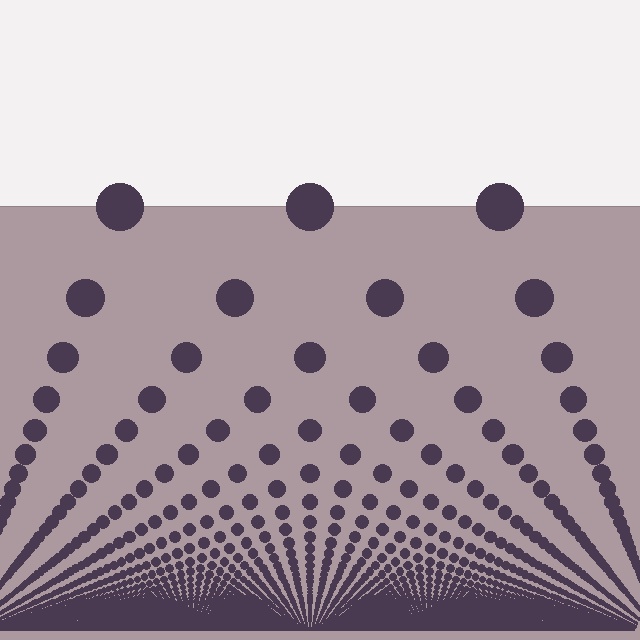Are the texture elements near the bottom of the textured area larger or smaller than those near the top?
Smaller. The gradient is inverted — elements near the bottom are smaller and denser.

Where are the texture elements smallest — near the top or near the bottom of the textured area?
Near the bottom.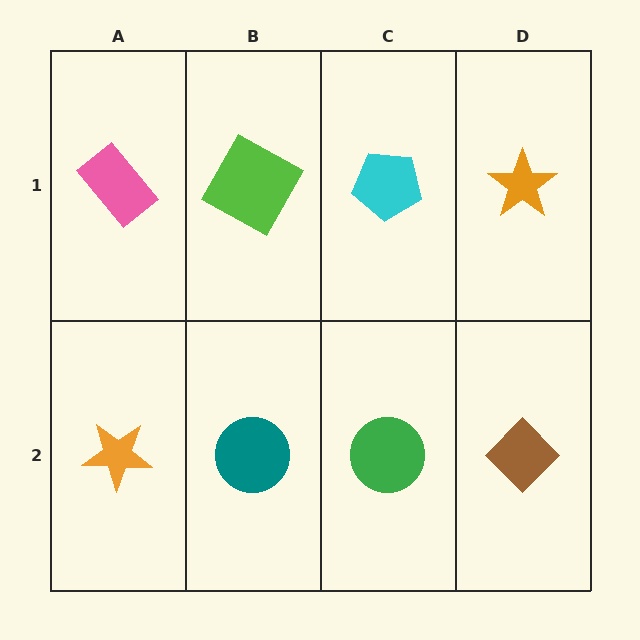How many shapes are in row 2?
4 shapes.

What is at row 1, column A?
A pink rectangle.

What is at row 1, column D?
An orange star.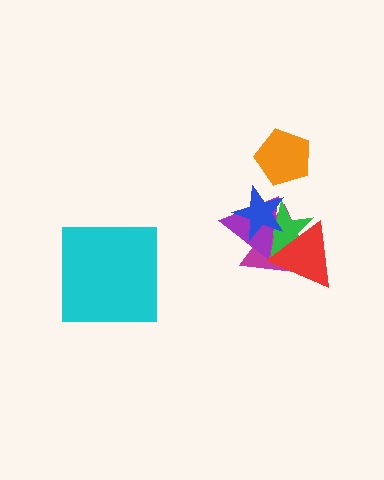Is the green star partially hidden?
Yes, it is partially covered by another shape.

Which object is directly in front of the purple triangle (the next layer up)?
The blue star is directly in front of the purple triangle.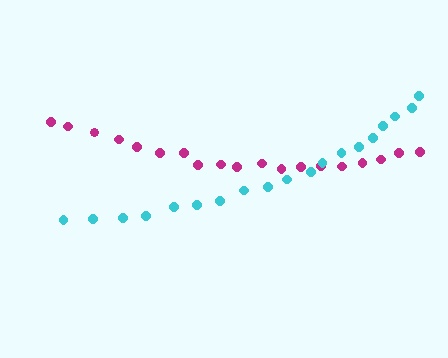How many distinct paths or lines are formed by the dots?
There are 2 distinct paths.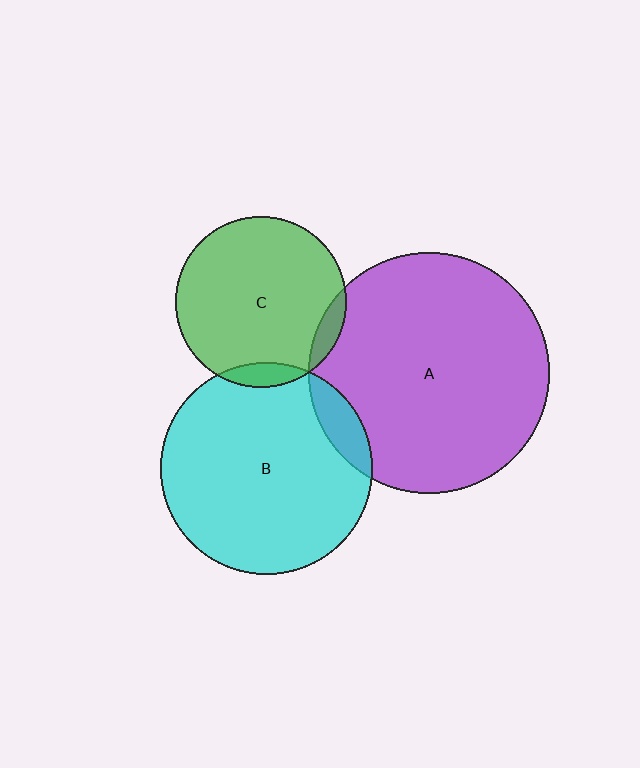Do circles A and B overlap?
Yes.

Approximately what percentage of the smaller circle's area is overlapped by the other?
Approximately 10%.